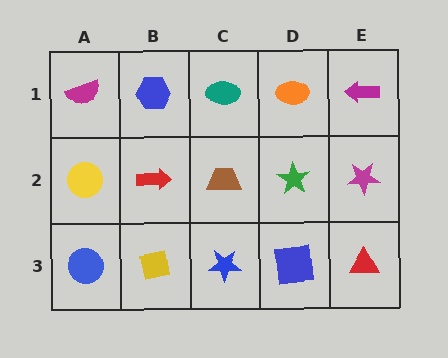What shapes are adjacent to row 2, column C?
A teal ellipse (row 1, column C), a blue star (row 3, column C), a red arrow (row 2, column B), a green star (row 2, column D).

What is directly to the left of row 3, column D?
A blue star.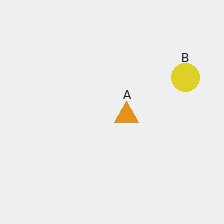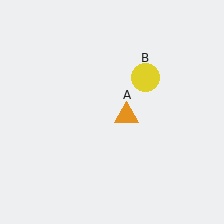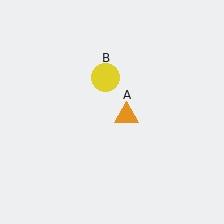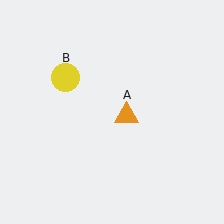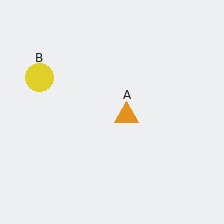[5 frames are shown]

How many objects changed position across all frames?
1 object changed position: yellow circle (object B).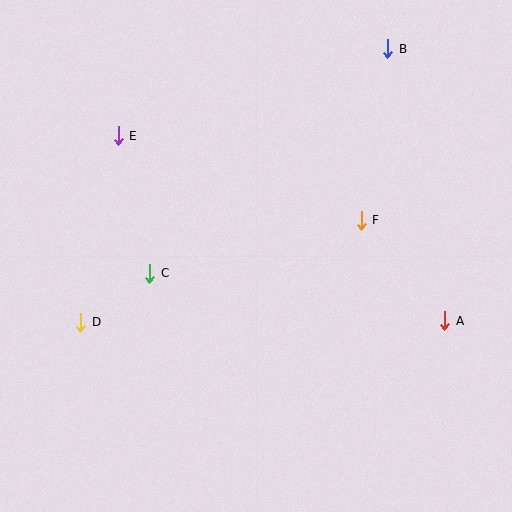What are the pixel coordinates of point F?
Point F is at (361, 220).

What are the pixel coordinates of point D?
Point D is at (81, 322).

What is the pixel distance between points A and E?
The distance between A and E is 375 pixels.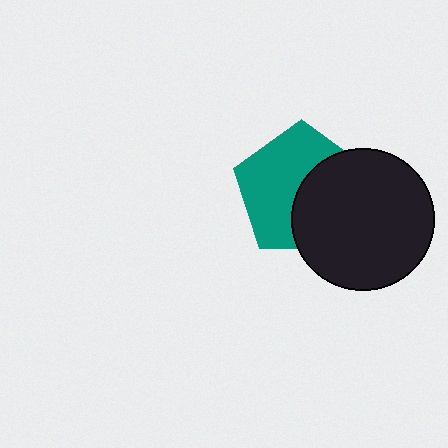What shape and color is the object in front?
The object in front is a black circle.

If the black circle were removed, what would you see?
You would see the complete teal pentagon.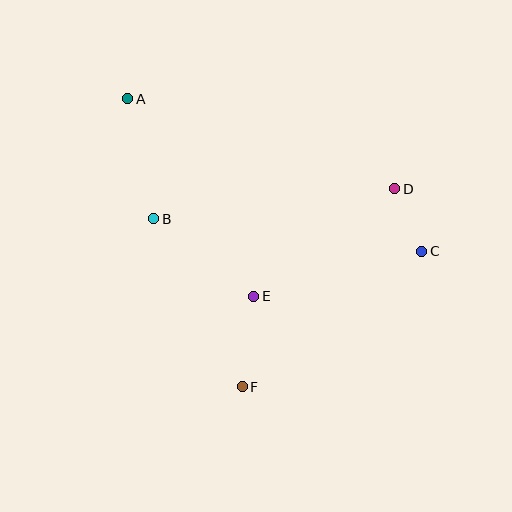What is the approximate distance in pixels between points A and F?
The distance between A and F is approximately 310 pixels.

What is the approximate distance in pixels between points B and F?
The distance between B and F is approximately 190 pixels.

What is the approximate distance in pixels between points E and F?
The distance between E and F is approximately 92 pixels.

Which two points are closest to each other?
Points C and D are closest to each other.